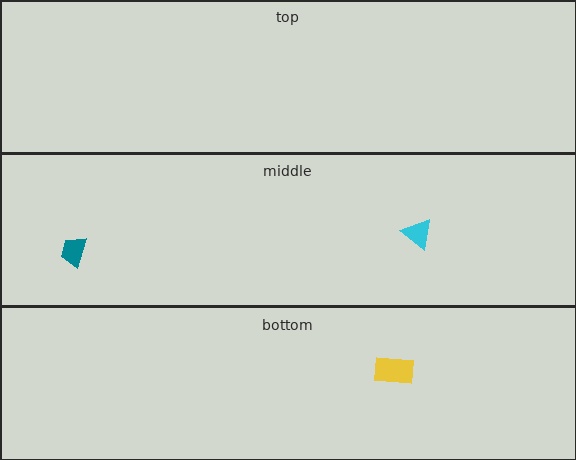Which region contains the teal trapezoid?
The middle region.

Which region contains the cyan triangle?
The middle region.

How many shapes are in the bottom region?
1.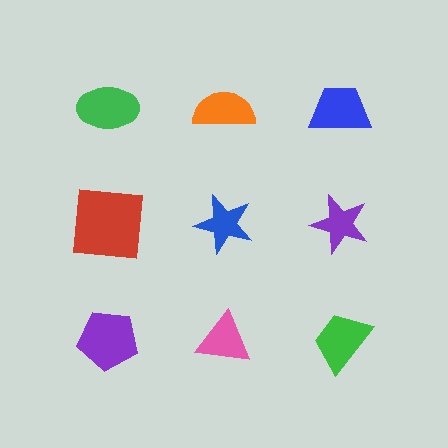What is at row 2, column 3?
A purple star.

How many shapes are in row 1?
3 shapes.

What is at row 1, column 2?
An orange semicircle.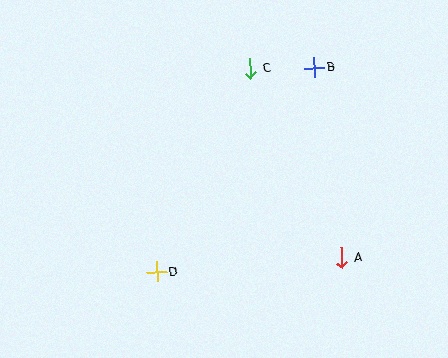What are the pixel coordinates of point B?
Point B is at (315, 68).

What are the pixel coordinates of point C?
Point C is at (250, 68).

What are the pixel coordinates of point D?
Point D is at (157, 272).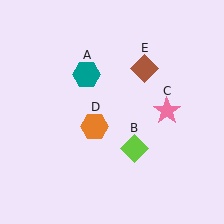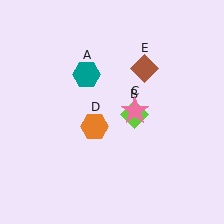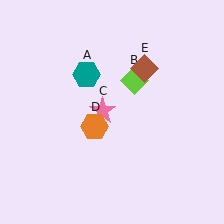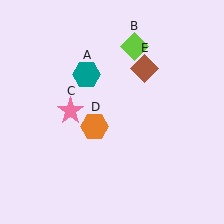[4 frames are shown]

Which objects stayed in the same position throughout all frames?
Teal hexagon (object A) and orange hexagon (object D) and brown diamond (object E) remained stationary.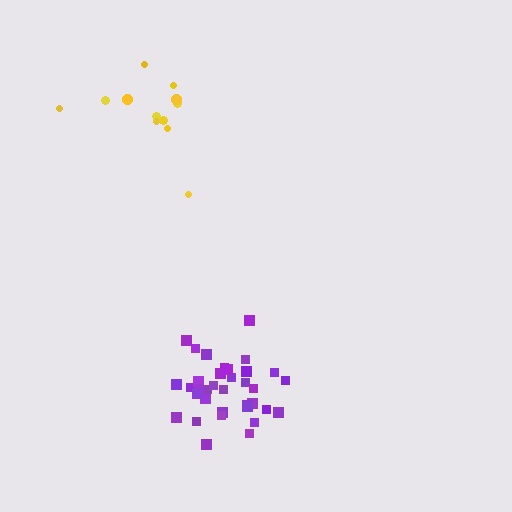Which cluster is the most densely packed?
Purple.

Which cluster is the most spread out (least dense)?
Yellow.